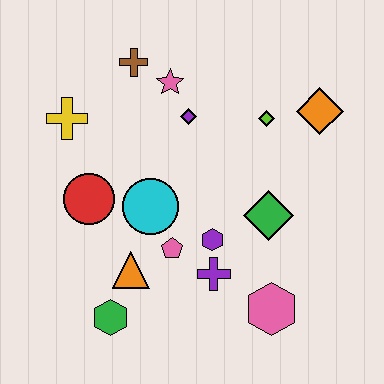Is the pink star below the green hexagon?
No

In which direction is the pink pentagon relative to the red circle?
The pink pentagon is to the right of the red circle.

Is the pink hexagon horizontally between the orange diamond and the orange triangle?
Yes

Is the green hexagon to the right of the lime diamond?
No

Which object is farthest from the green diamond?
The yellow cross is farthest from the green diamond.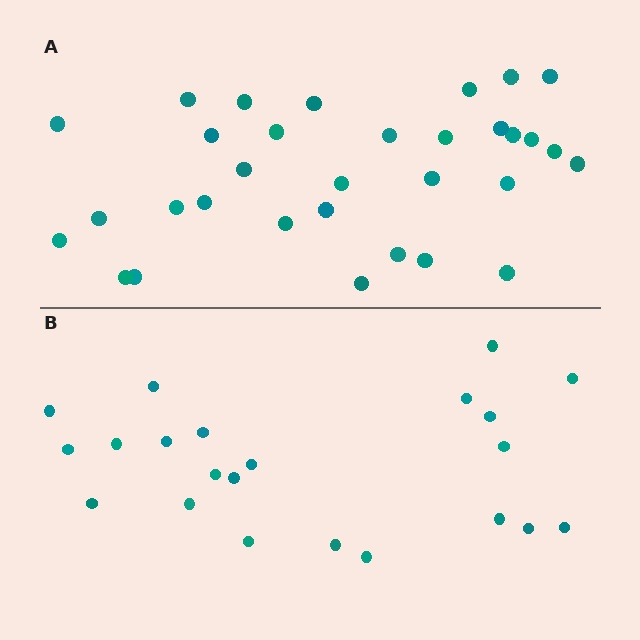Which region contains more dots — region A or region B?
Region A (the top region) has more dots.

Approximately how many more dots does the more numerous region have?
Region A has roughly 10 or so more dots than region B.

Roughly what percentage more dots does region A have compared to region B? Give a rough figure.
About 45% more.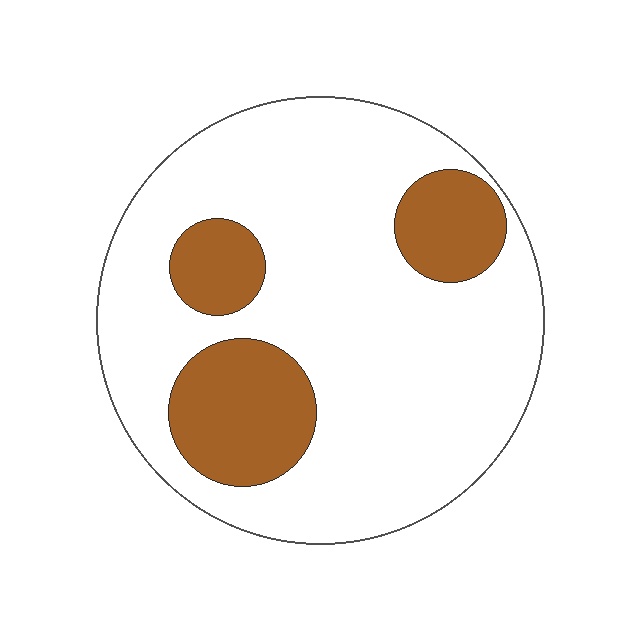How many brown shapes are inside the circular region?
3.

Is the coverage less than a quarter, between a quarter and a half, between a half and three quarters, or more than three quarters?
Less than a quarter.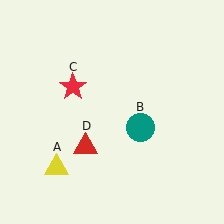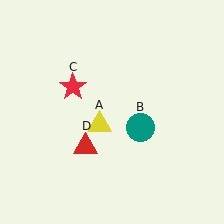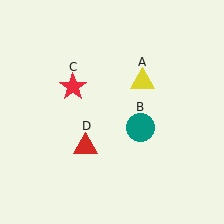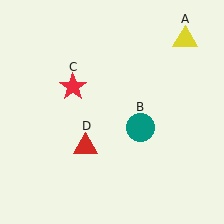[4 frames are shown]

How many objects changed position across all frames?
1 object changed position: yellow triangle (object A).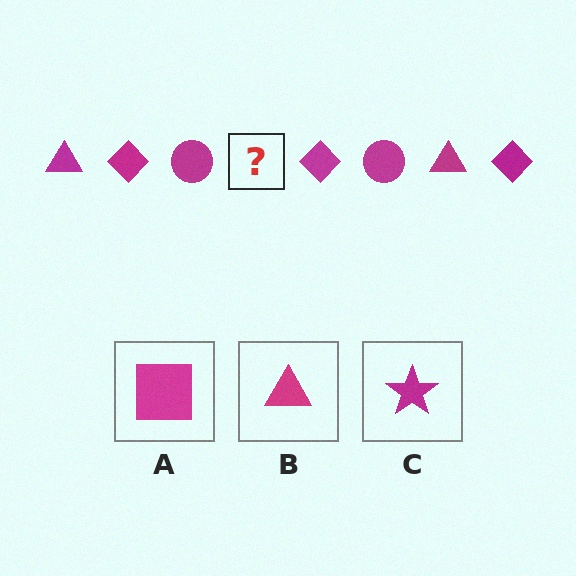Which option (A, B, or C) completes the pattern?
B.